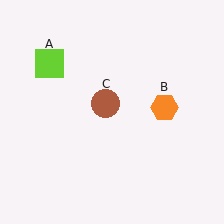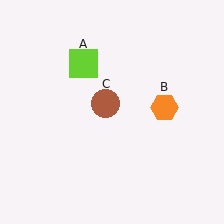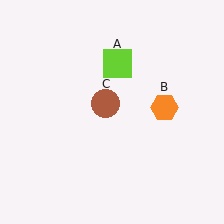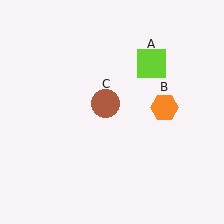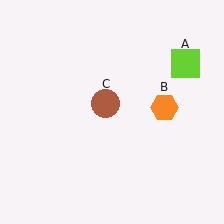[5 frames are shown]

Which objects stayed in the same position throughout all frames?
Orange hexagon (object B) and brown circle (object C) remained stationary.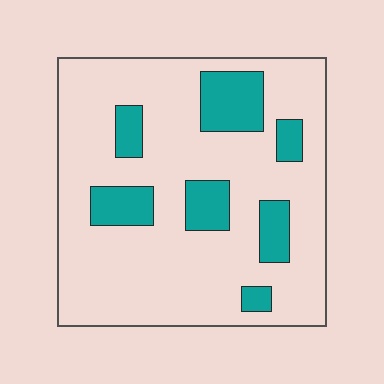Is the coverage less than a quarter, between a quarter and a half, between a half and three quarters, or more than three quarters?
Less than a quarter.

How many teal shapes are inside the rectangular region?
7.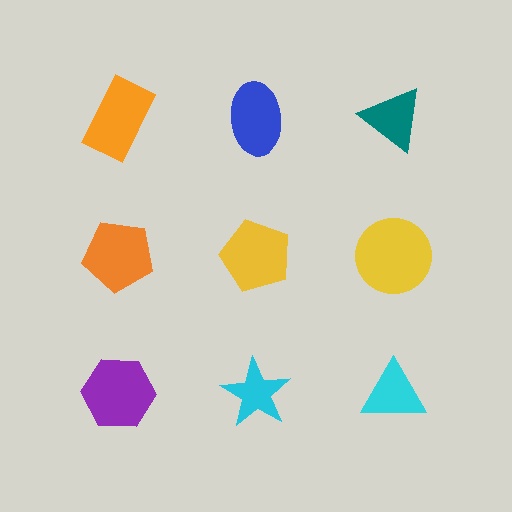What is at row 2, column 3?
A yellow circle.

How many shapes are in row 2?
3 shapes.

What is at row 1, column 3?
A teal triangle.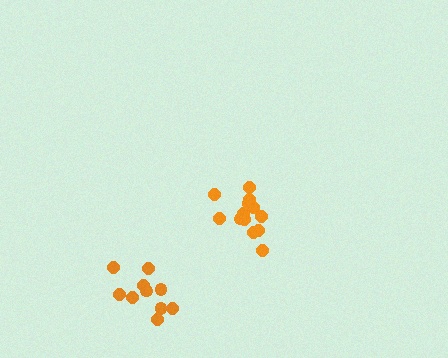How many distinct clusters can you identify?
There are 2 distinct clusters.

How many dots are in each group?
Group 1: 14 dots, Group 2: 10 dots (24 total).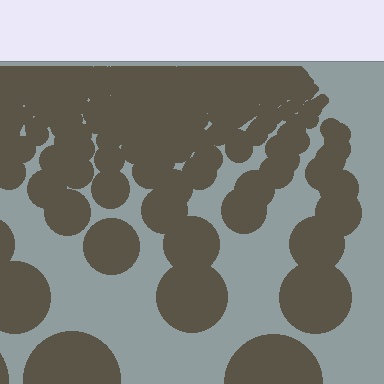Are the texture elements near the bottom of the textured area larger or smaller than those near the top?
Larger. Near the bottom, elements are closer to the viewer and appear at a bigger on-screen size.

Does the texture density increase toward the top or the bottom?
Density increases toward the top.